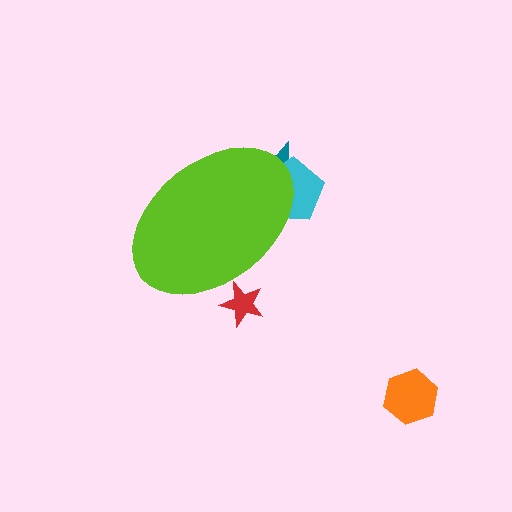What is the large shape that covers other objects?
A lime ellipse.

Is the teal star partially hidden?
Yes, the teal star is partially hidden behind the lime ellipse.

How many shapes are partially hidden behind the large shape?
3 shapes are partially hidden.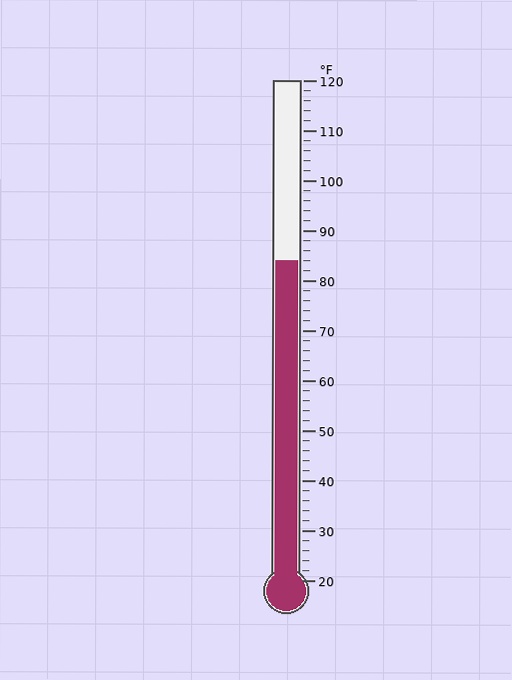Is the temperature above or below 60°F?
The temperature is above 60°F.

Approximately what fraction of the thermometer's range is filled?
The thermometer is filled to approximately 65% of its range.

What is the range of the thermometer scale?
The thermometer scale ranges from 20°F to 120°F.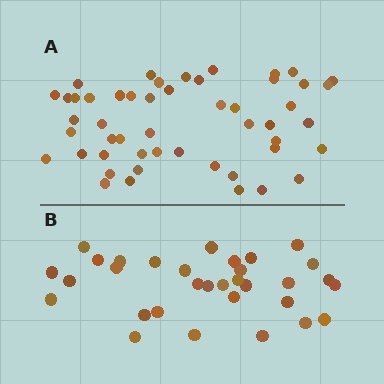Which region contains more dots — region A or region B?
Region A (the top region) has more dots.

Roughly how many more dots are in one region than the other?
Region A has approximately 20 more dots than region B.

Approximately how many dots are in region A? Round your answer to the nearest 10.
About 50 dots.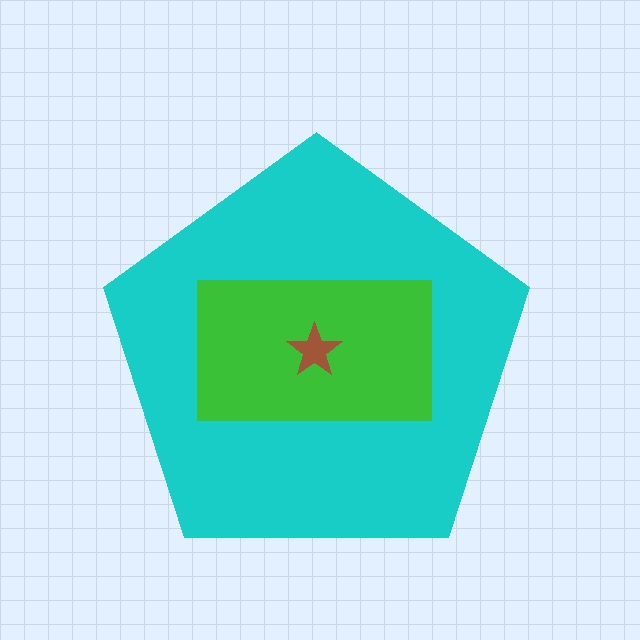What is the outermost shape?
The cyan pentagon.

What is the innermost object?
The brown star.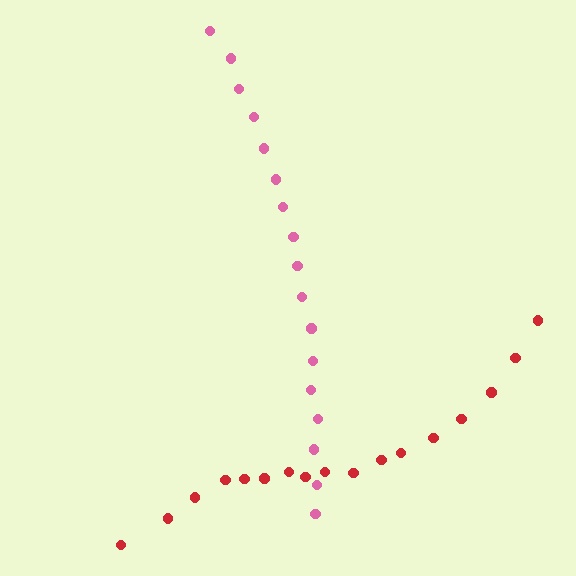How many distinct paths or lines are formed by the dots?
There are 2 distinct paths.